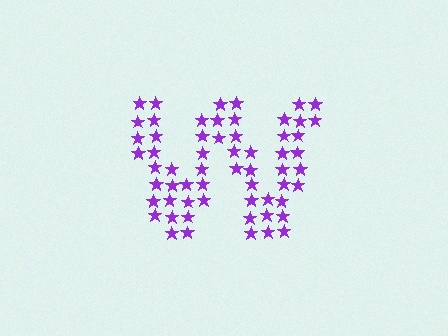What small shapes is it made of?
It is made of small stars.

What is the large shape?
The large shape is the letter W.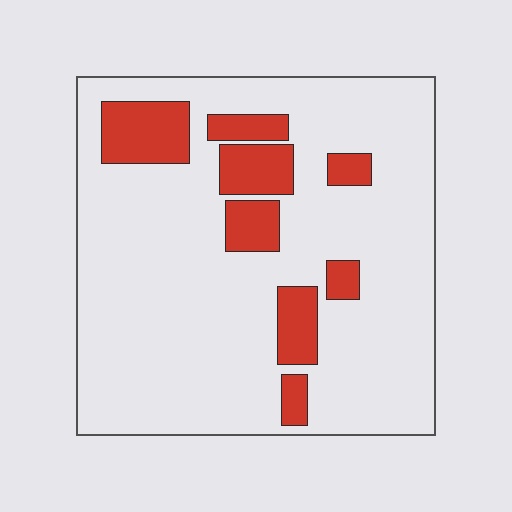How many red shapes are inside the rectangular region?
8.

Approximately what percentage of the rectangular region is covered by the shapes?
Approximately 15%.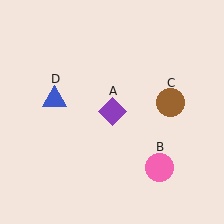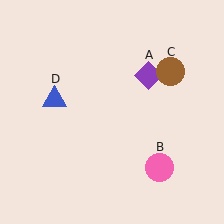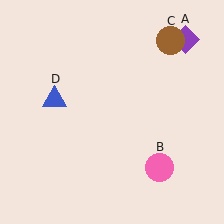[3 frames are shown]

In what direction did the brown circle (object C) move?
The brown circle (object C) moved up.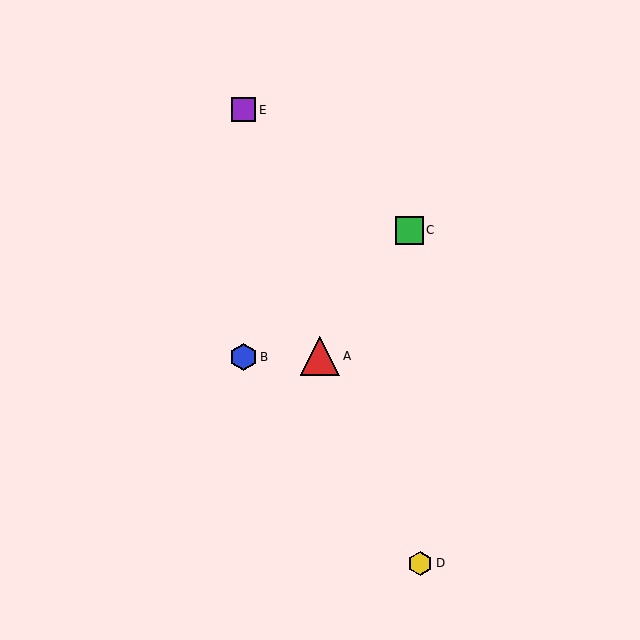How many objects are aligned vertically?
2 objects (B, E) are aligned vertically.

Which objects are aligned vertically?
Objects B, E are aligned vertically.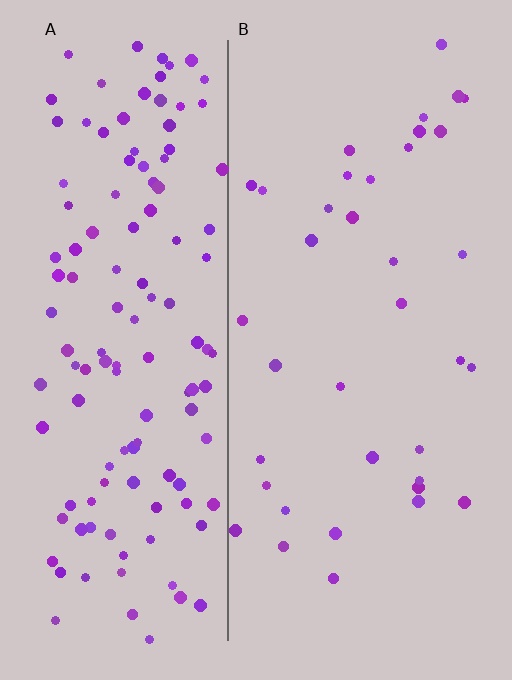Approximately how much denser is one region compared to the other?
Approximately 3.5× — region A over region B.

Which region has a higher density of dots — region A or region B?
A (the left).